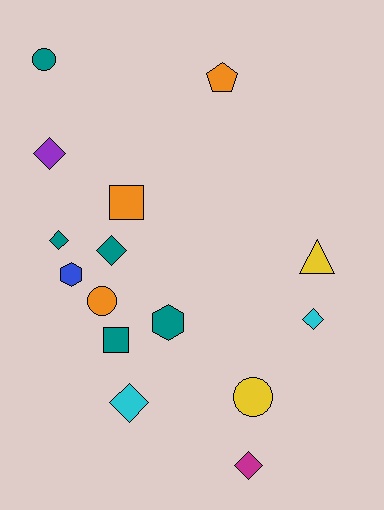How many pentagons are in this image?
There is 1 pentagon.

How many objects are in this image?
There are 15 objects.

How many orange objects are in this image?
There are 3 orange objects.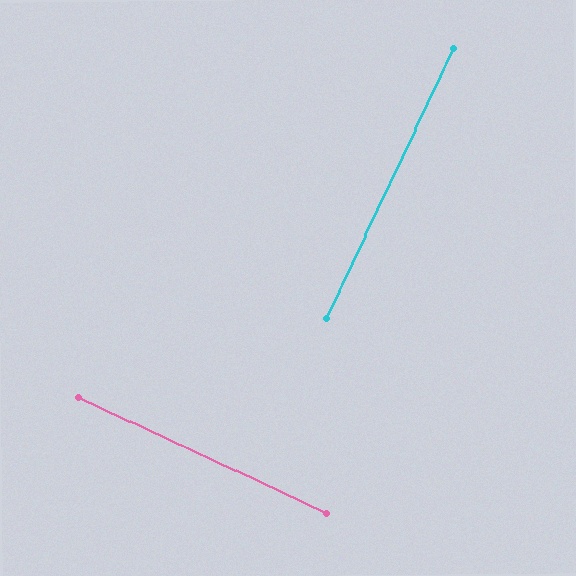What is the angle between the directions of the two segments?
Approximately 90 degrees.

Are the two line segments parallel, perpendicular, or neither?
Perpendicular — they meet at approximately 90°.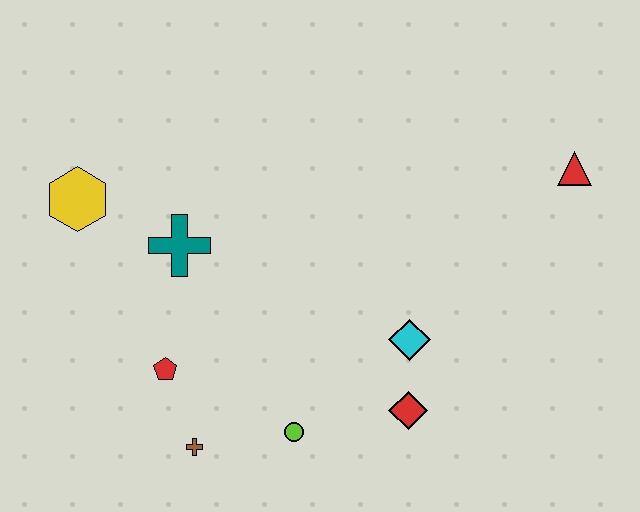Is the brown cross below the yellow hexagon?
Yes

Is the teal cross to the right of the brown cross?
No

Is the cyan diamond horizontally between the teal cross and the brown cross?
No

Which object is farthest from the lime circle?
The red triangle is farthest from the lime circle.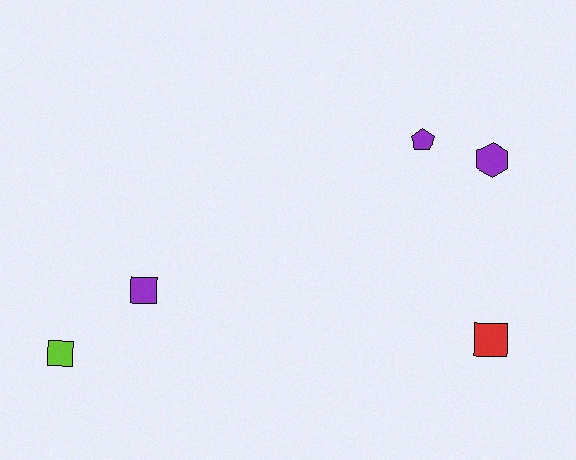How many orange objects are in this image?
There are no orange objects.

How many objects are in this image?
There are 5 objects.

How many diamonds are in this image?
There are no diamonds.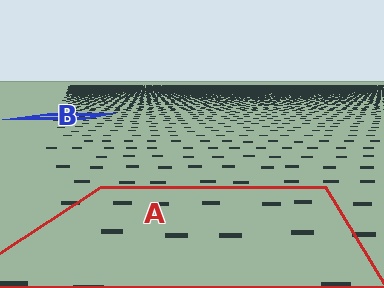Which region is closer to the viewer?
Region A is closer. The texture elements there are larger and more spread out.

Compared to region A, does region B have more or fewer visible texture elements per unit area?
Region B has more texture elements per unit area — they are packed more densely because it is farther away.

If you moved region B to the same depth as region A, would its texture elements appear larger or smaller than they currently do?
They would appear larger. At a closer depth, the same texture elements are projected at a bigger on-screen size.